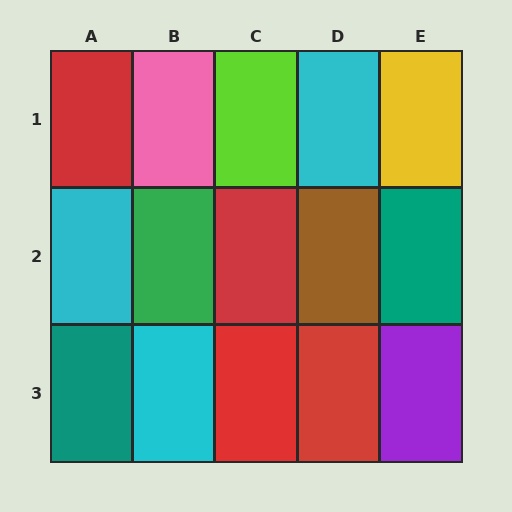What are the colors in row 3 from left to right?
Teal, cyan, red, red, purple.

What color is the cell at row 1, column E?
Yellow.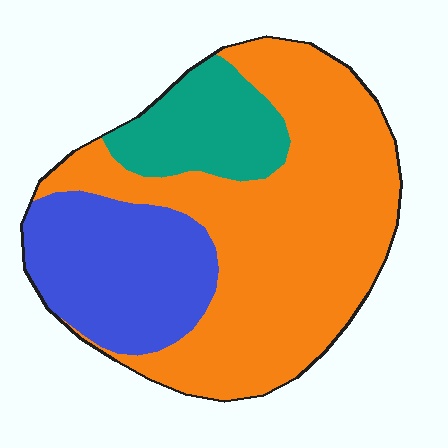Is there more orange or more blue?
Orange.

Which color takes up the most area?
Orange, at roughly 60%.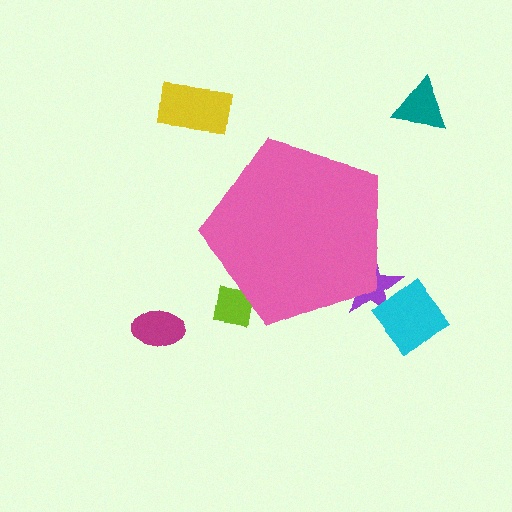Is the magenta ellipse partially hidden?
No, the magenta ellipse is fully visible.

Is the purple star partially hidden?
Yes, the purple star is partially hidden behind the pink pentagon.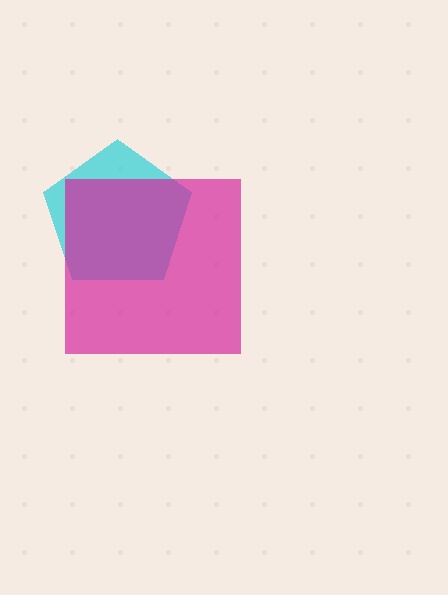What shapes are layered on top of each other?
The layered shapes are: a cyan pentagon, a magenta square.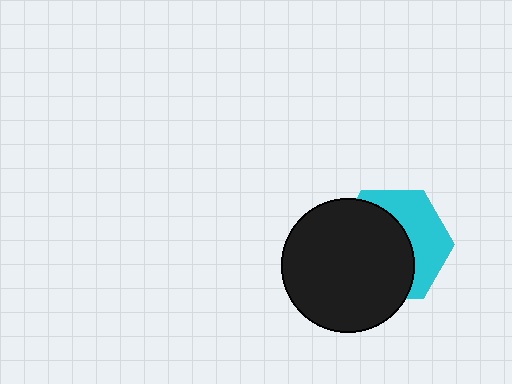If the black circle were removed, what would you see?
You would see the complete cyan hexagon.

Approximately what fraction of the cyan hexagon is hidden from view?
Roughly 59% of the cyan hexagon is hidden behind the black circle.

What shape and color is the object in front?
The object in front is a black circle.